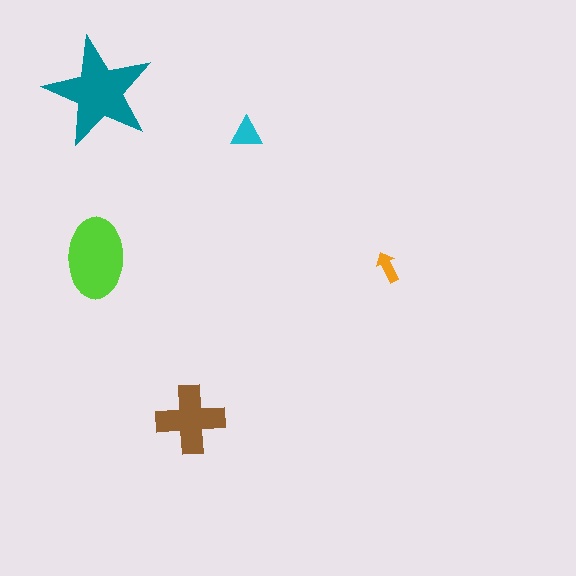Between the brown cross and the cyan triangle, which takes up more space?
The brown cross.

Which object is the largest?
The teal star.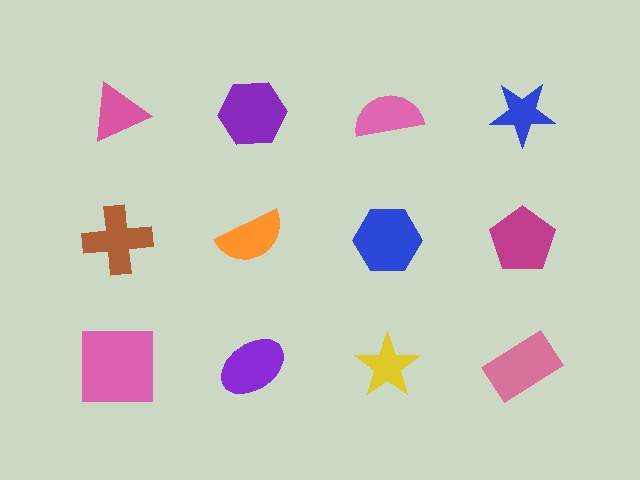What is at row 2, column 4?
A magenta pentagon.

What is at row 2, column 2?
An orange semicircle.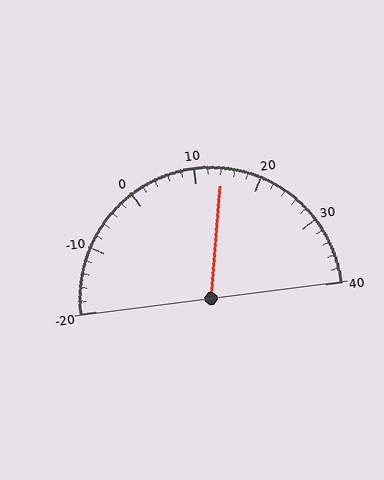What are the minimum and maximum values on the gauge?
The gauge ranges from -20 to 40.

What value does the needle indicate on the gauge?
The needle indicates approximately 14.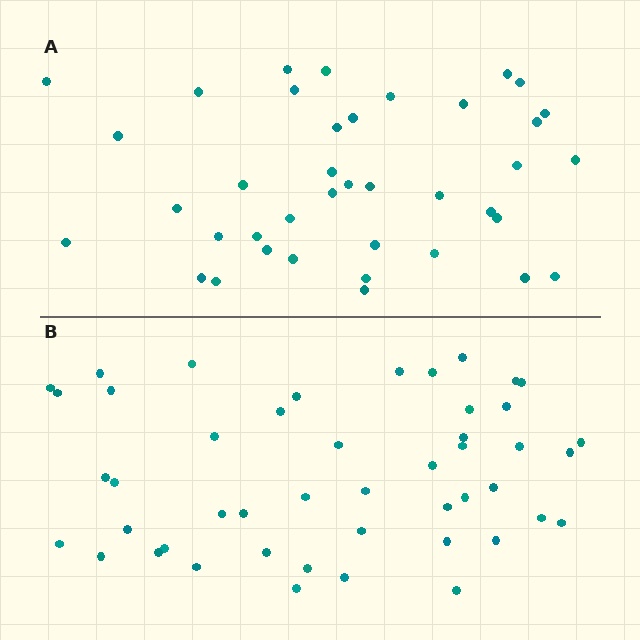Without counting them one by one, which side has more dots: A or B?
Region B (the bottom region) has more dots.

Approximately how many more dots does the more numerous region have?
Region B has roughly 8 or so more dots than region A.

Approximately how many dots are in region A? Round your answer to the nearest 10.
About 40 dots. (The exact count is 39, which rounds to 40.)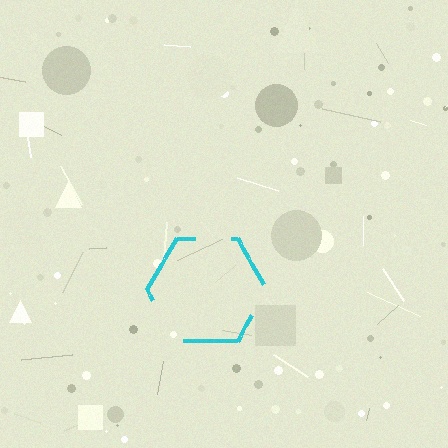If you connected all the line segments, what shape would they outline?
They would outline a hexagon.